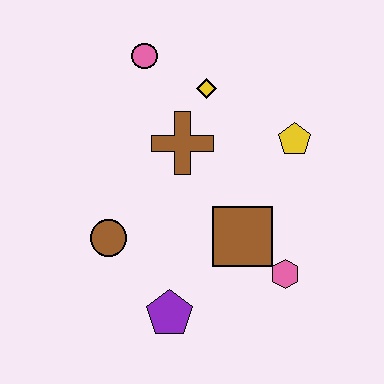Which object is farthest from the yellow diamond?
The purple pentagon is farthest from the yellow diamond.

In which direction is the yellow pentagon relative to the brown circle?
The yellow pentagon is to the right of the brown circle.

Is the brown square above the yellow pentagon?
No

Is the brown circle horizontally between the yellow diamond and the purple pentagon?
No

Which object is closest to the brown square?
The pink hexagon is closest to the brown square.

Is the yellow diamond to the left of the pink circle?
No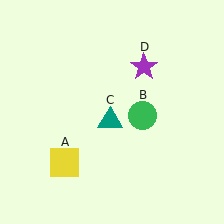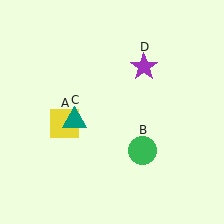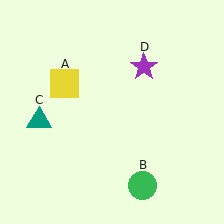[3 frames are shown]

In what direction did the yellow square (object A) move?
The yellow square (object A) moved up.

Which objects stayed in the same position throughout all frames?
Purple star (object D) remained stationary.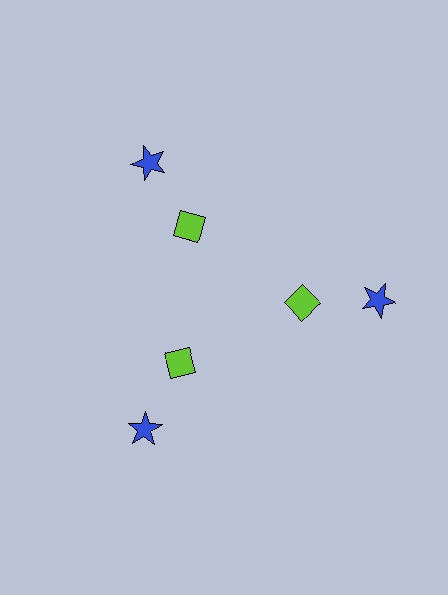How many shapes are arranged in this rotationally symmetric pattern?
There are 6 shapes, arranged in 3 groups of 2.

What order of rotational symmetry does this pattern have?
This pattern has 3-fold rotational symmetry.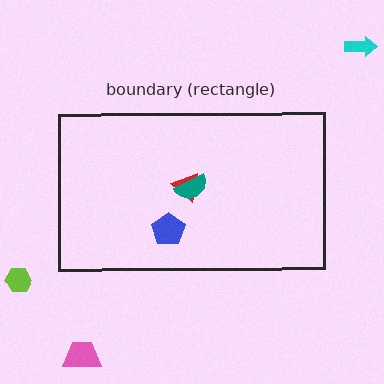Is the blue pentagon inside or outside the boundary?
Inside.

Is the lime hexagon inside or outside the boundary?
Outside.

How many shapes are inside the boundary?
3 inside, 3 outside.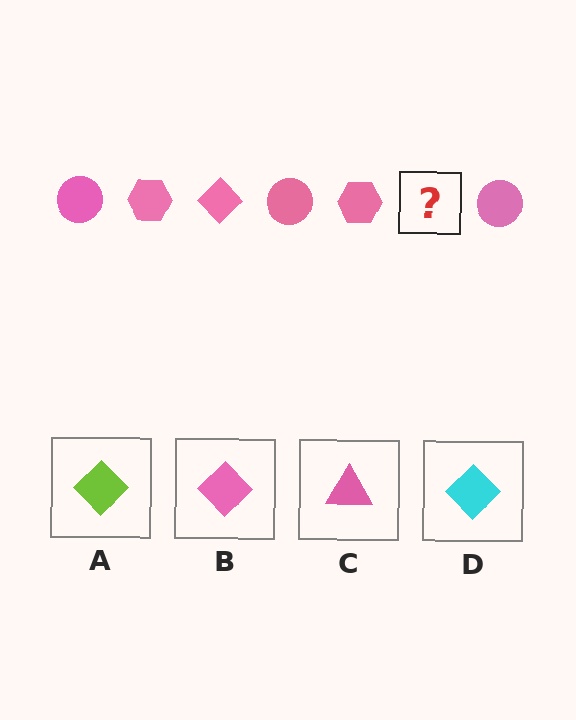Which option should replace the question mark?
Option B.